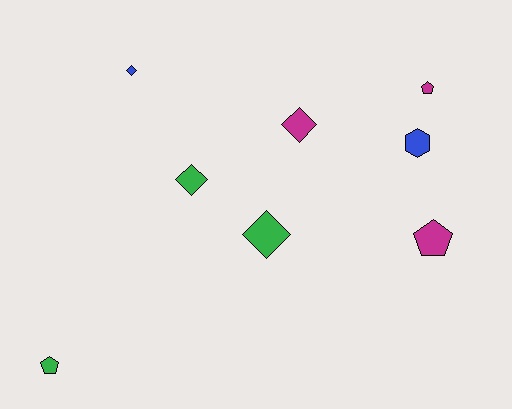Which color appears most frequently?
Magenta, with 3 objects.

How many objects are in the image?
There are 8 objects.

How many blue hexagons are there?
There is 1 blue hexagon.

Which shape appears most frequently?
Diamond, with 4 objects.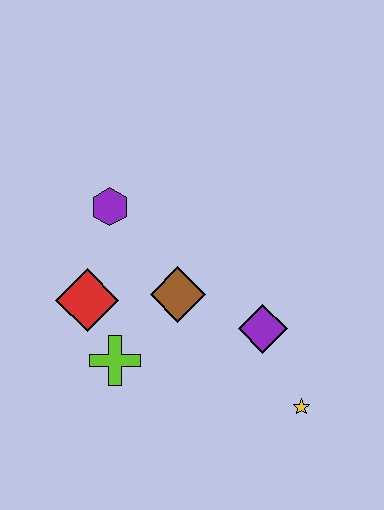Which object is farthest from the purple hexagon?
The yellow star is farthest from the purple hexagon.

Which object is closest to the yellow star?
The purple diamond is closest to the yellow star.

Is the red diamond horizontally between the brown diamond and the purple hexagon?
No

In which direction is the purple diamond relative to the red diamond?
The purple diamond is to the right of the red diamond.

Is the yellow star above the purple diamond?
No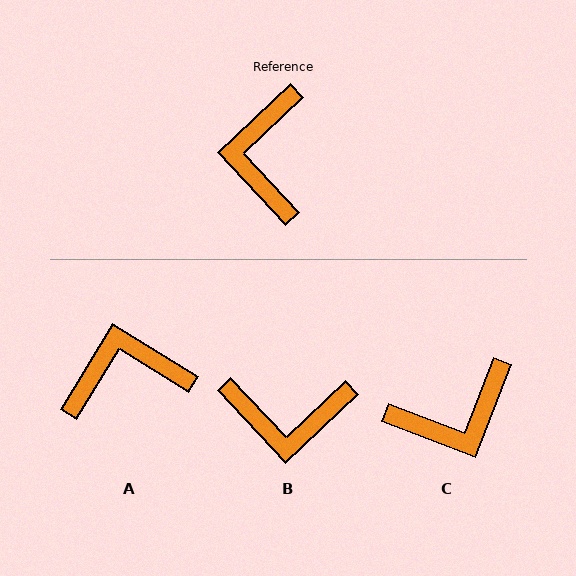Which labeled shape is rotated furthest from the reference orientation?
C, about 116 degrees away.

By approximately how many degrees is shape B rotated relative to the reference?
Approximately 90 degrees counter-clockwise.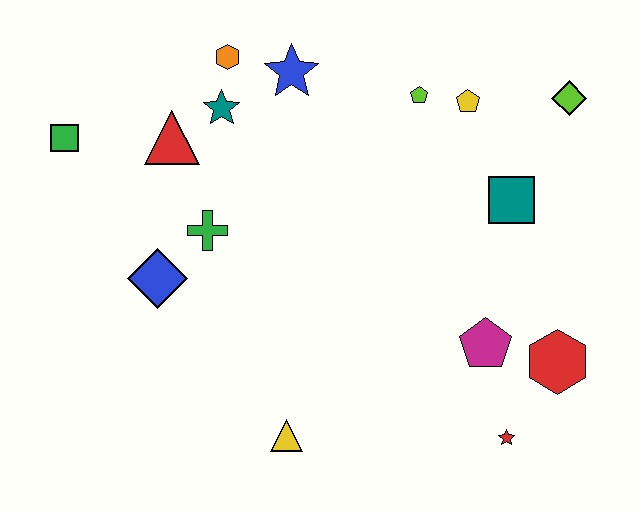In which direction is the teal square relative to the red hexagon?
The teal square is above the red hexagon.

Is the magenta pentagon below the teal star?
Yes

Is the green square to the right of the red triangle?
No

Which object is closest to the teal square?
The yellow pentagon is closest to the teal square.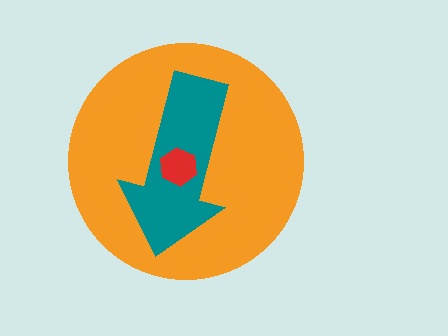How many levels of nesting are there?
3.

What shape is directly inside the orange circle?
The teal arrow.